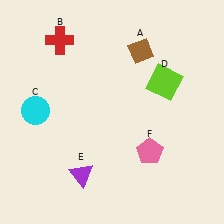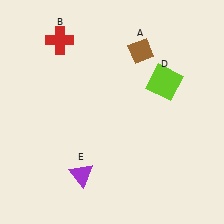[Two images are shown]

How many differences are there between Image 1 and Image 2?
There are 2 differences between the two images.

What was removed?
The cyan circle (C), the pink pentagon (F) were removed in Image 2.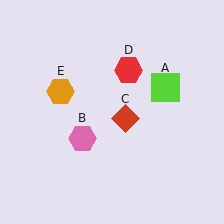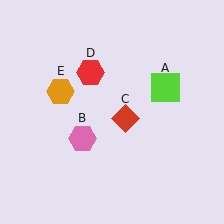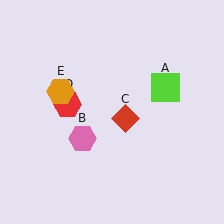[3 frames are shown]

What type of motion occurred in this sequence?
The red hexagon (object D) rotated counterclockwise around the center of the scene.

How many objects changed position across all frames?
1 object changed position: red hexagon (object D).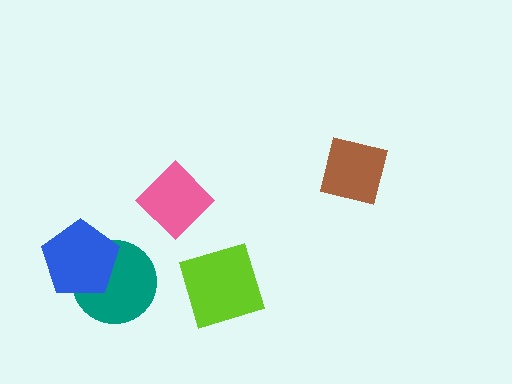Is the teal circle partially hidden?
Yes, it is partially covered by another shape.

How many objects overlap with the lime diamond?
0 objects overlap with the lime diamond.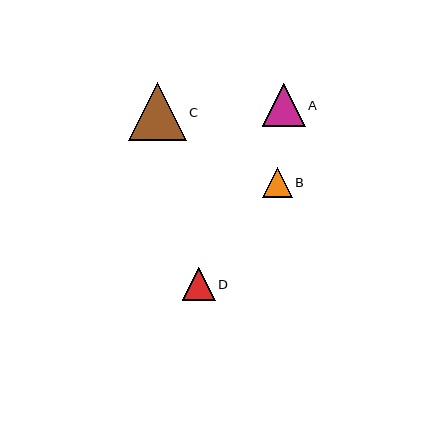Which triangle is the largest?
Triangle C is the largest with a size of approximately 58 pixels.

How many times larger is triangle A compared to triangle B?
Triangle A is approximately 1.4 times the size of triangle B.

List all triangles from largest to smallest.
From largest to smallest: C, A, D, B.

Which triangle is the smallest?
Triangle B is the smallest with a size of approximately 30 pixels.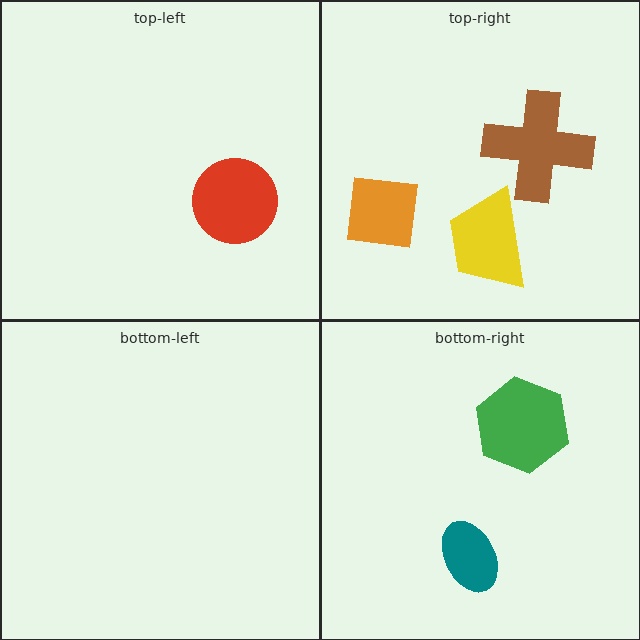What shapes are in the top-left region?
The red circle.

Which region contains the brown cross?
The top-right region.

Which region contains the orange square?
The top-right region.